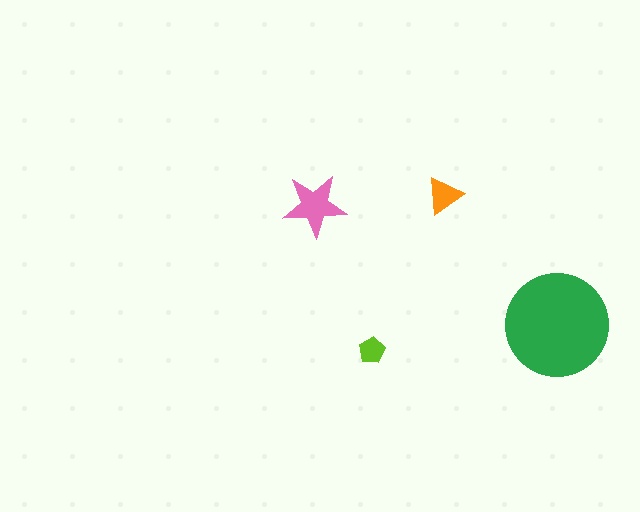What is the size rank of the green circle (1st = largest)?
1st.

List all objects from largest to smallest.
The green circle, the pink star, the orange triangle, the lime pentagon.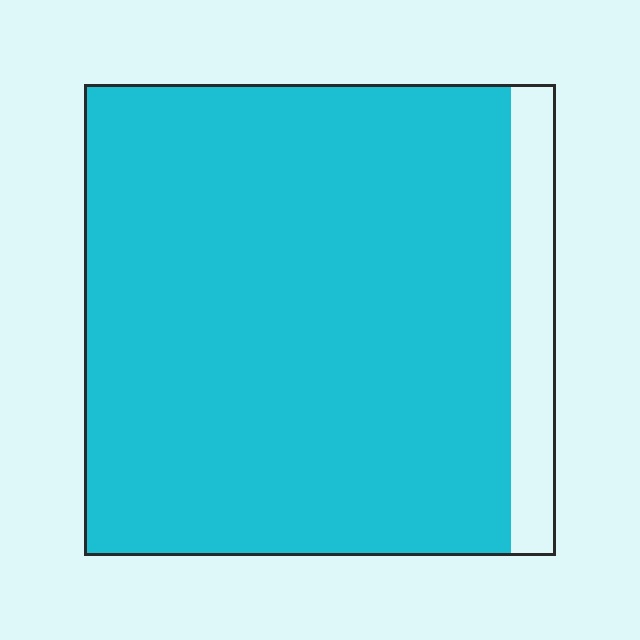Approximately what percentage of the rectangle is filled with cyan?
Approximately 90%.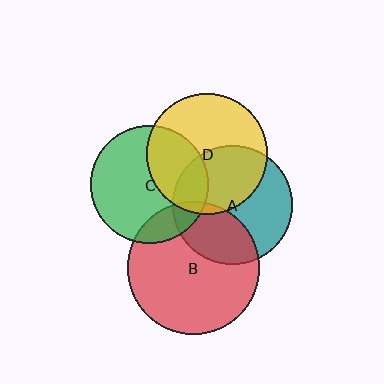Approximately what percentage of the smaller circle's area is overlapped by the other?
Approximately 5%.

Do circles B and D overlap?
Yes.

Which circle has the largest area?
Circle B (red).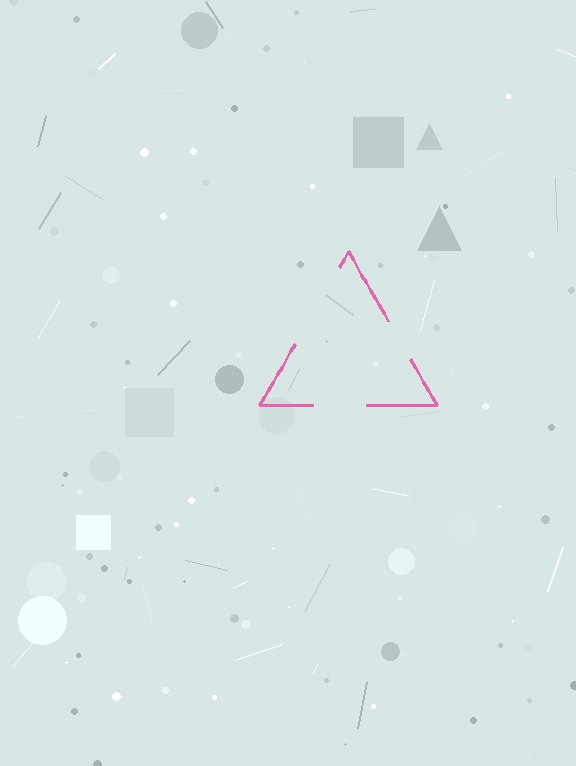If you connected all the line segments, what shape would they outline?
They would outline a triangle.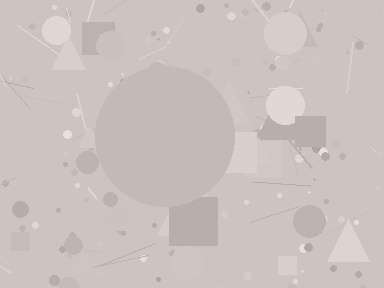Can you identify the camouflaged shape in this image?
The camouflaged shape is a circle.